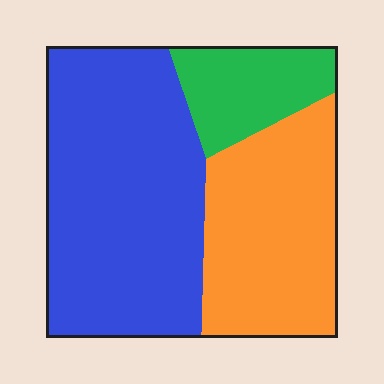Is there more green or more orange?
Orange.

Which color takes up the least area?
Green, at roughly 15%.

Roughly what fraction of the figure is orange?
Orange covers 33% of the figure.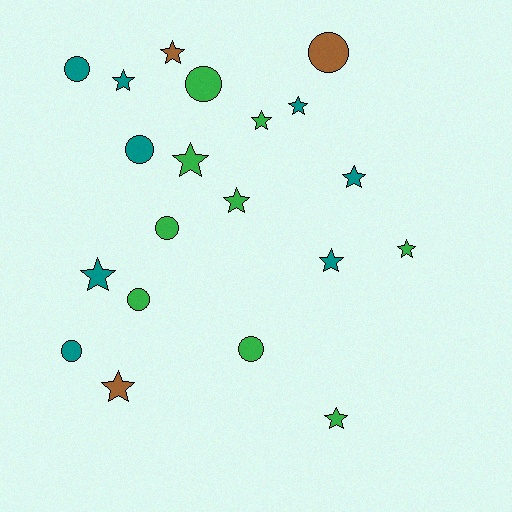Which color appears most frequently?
Green, with 9 objects.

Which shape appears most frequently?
Star, with 12 objects.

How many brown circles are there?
There is 1 brown circle.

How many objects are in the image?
There are 20 objects.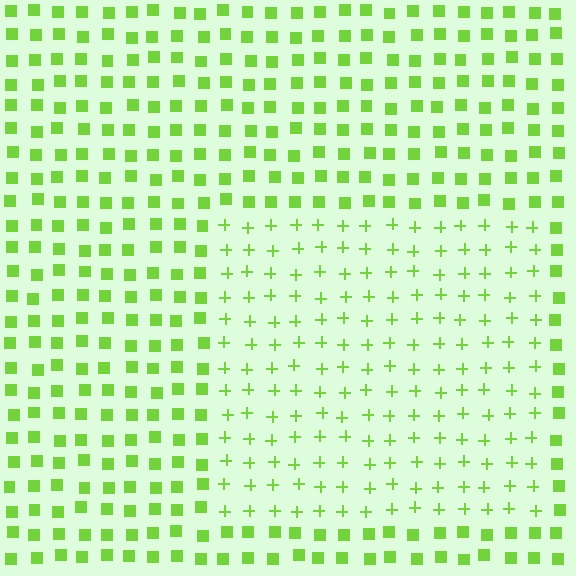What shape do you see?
I see a rectangle.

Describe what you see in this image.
The image is filled with small lime elements arranged in a uniform grid. A rectangle-shaped region contains plus signs, while the surrounding area contains squares. The boundary is defined purely by the change in element shape.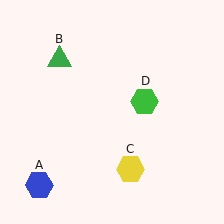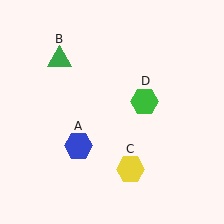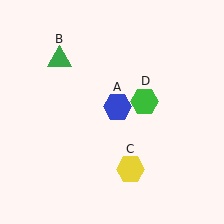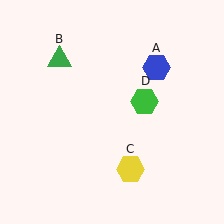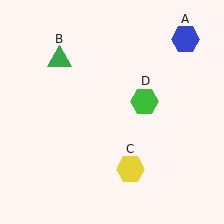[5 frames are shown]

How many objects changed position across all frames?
1 object changed position: blue hexagon (object A).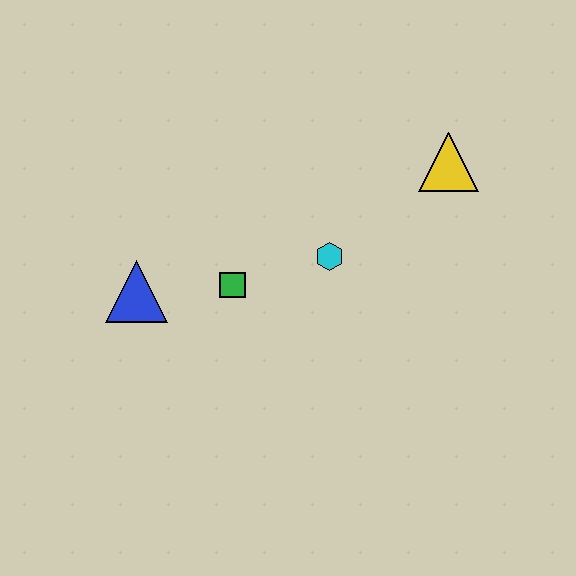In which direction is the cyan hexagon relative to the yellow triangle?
The cyan hexagon is to the left of the yellow triangle.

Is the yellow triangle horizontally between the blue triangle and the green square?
No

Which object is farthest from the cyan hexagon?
The blue triangle is farthest from the cyan hexagon.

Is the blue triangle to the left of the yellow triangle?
Yes